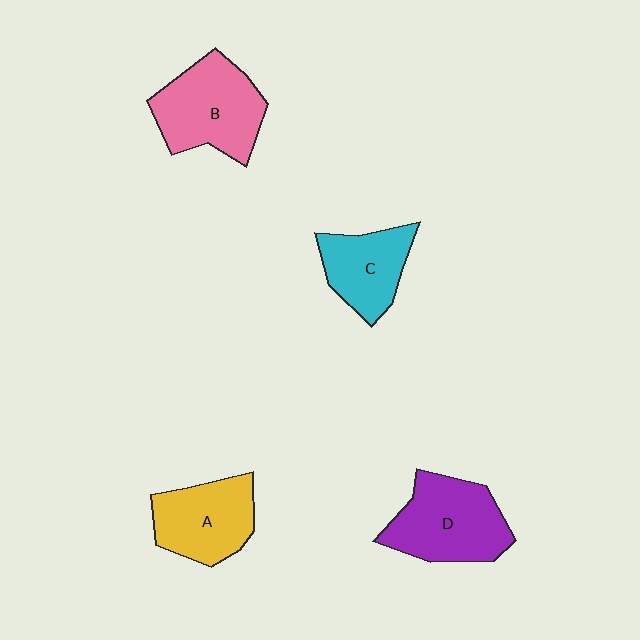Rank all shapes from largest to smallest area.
From largest to smallest: B (pink), D (purple), A (yellow), C (cyan).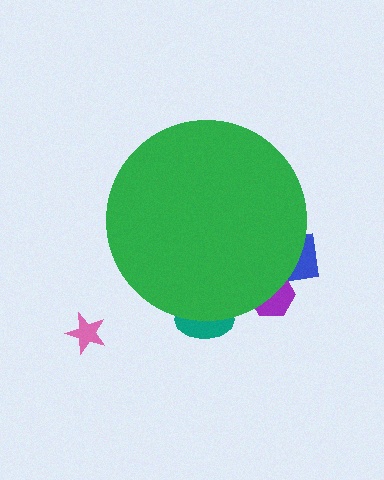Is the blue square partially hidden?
Yes, the blue square is partially hidden behind the green circle.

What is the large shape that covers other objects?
A green circle.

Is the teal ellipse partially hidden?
Yes, the teal ellipse is partially hidden behind the green circle.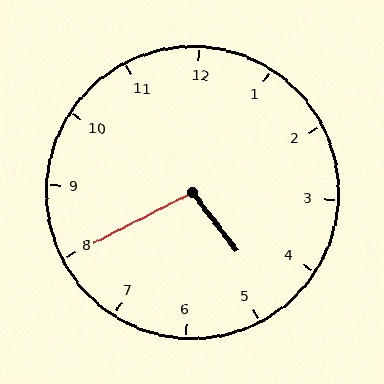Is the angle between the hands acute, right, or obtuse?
It is obtuse.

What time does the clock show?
4:40.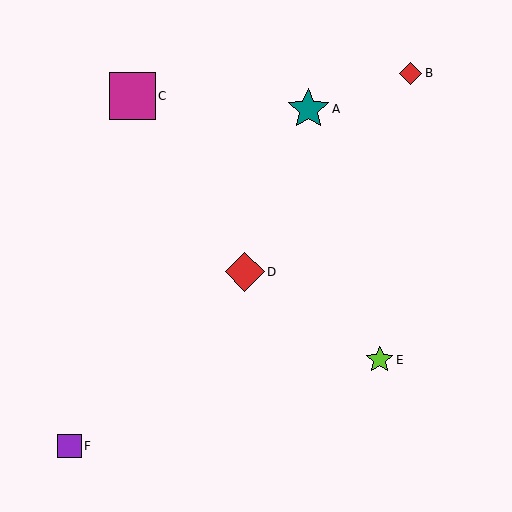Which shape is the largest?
The magenta square (labeled C) is the largest.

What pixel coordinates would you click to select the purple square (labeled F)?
Click at (70, 446) to select the purple square F.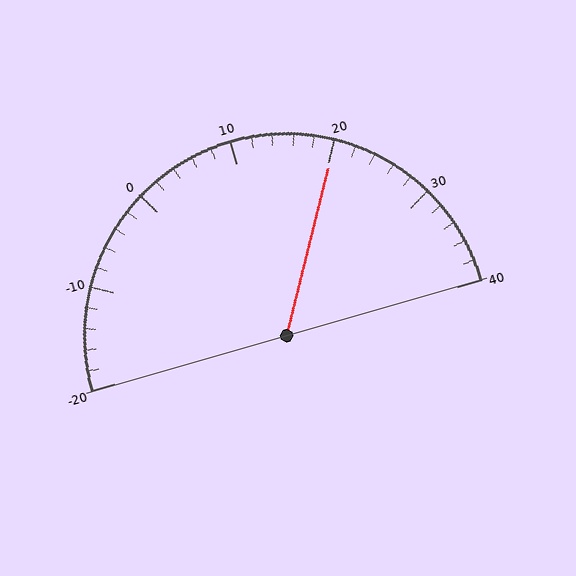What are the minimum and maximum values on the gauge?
The gauge ranges from -20 to 40.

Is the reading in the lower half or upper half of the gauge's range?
The reading is in the upper half of the range (-20 to 40).